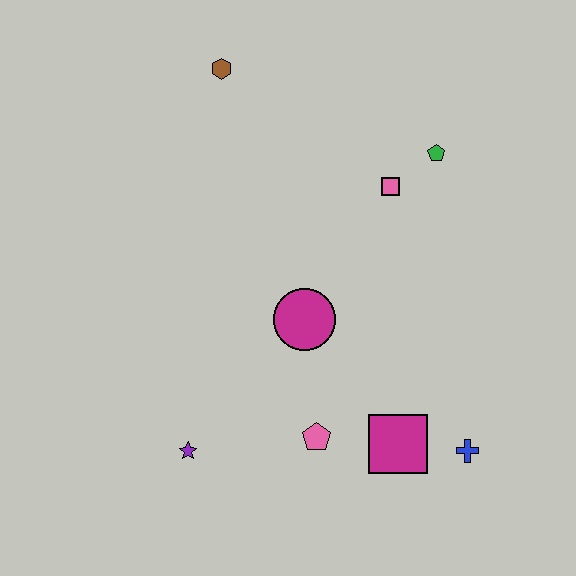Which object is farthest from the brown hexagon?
The blue cross is farthest from the brown hexagon.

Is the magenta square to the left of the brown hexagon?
No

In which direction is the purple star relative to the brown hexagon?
The purple star is below the brown hexagon.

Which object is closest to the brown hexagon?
The pink square is closest to the brown hexagon.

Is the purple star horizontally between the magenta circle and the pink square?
No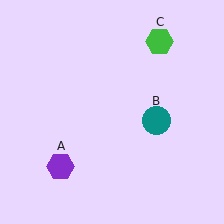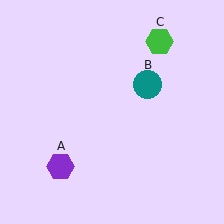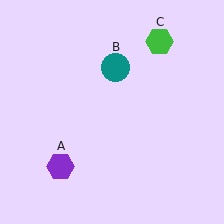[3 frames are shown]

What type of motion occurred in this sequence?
The teal circle (object B) rotated counterclockwise around the center of the scene.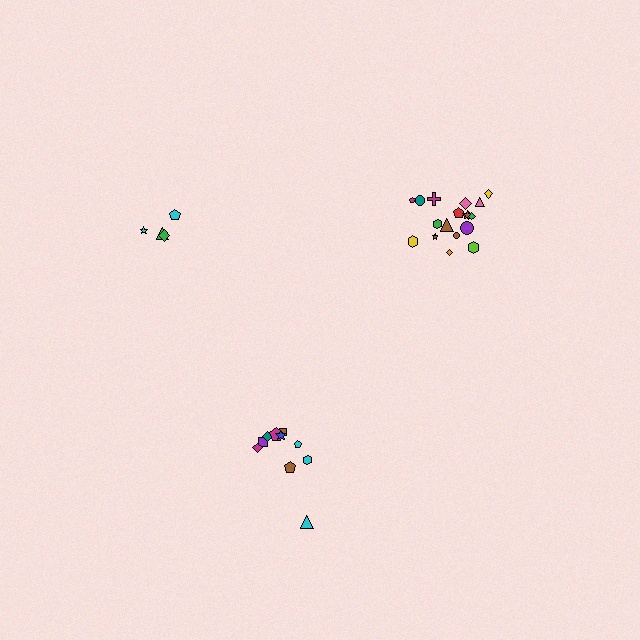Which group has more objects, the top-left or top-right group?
The top-right group.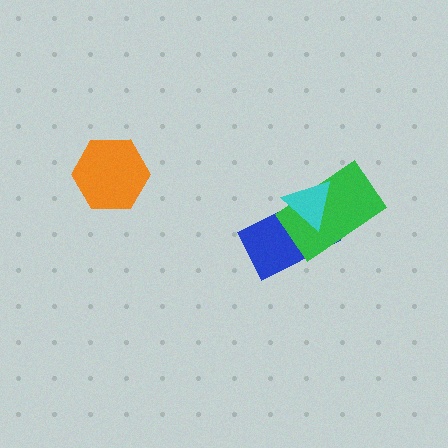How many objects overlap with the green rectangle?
2 objects overlap with the green rectangle.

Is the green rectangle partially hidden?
Yes, it is partially covered by another shape.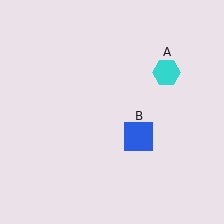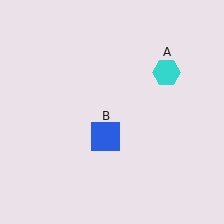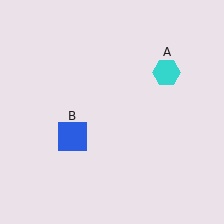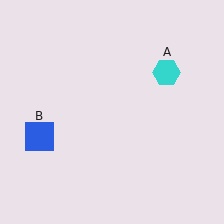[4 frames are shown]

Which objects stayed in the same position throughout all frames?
Cyan hexagon (object A) remained stationary.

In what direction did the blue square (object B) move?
The blue square (object B) moved left.